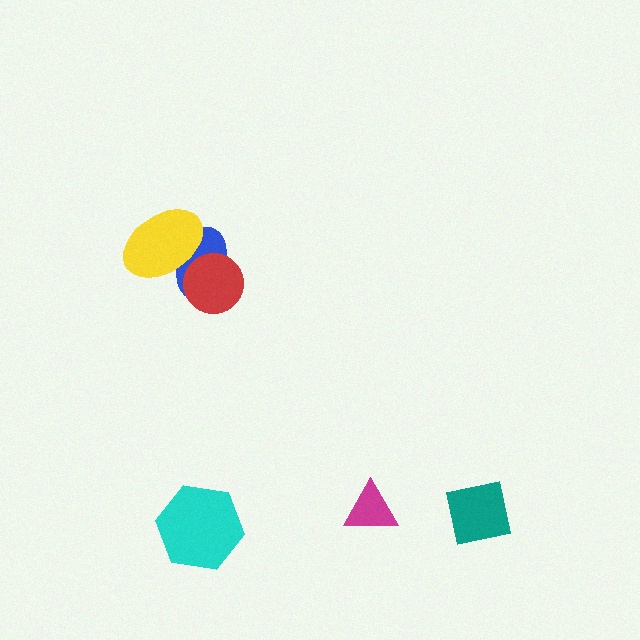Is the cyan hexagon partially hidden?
No, no other shape covers it.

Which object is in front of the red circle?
The yellow ellipse is in front of the red circle.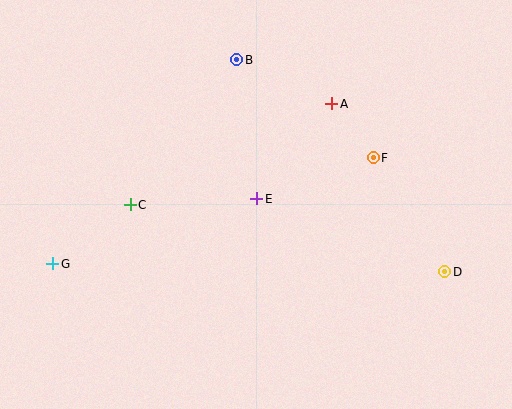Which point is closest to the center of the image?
Point E at (257, 199) is closest to the center.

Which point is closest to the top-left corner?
Point C is closest to the top-left corner.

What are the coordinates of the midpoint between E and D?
The midpoint between E and D is at (351, 235).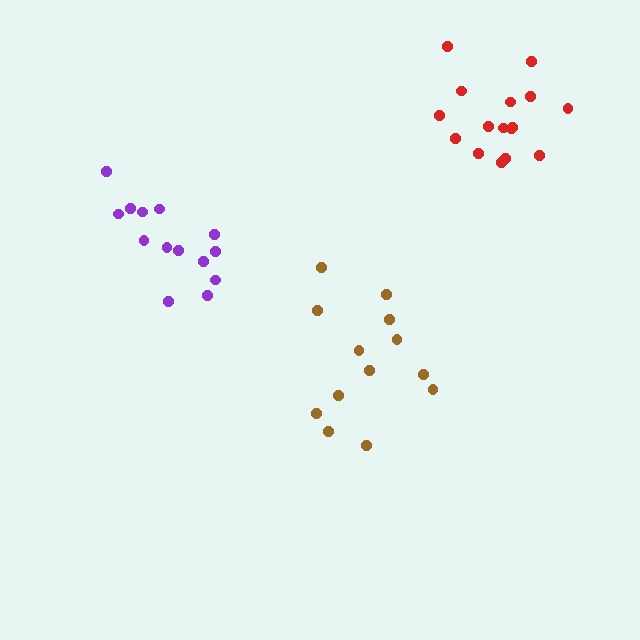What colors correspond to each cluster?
The clusters are colored: brown, purple, red.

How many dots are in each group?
Group 1: 13 dots, Group 2: 15 dots, Group 3: 16 dots (44 total).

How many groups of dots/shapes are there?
There are 3 groups.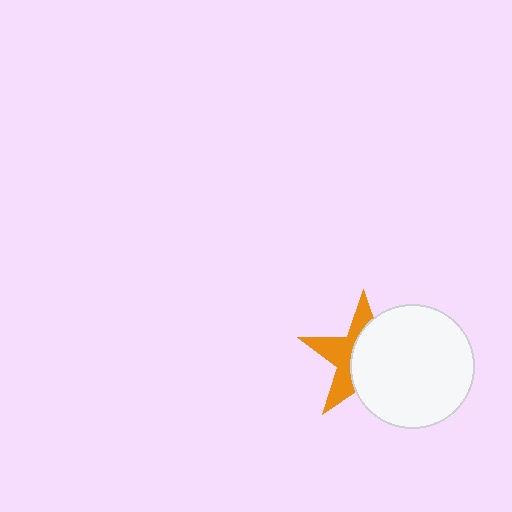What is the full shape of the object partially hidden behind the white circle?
The partially hidden object is an orange star.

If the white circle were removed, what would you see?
You would see the complete orange star.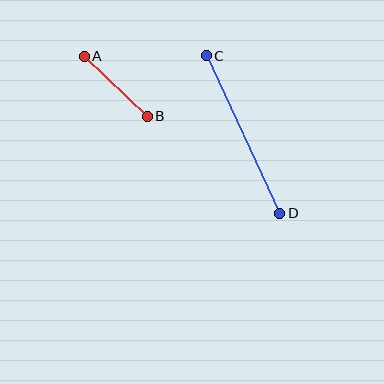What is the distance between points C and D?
The distance is approximately 174 pixels.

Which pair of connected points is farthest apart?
Points C and D are farthest apart.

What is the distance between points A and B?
The distance is approximately 87 pixels.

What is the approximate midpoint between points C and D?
The midpoint is at approximately (243, 134) pixels.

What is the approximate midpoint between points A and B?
The midpoint is at approximately (116, 86) pixels.